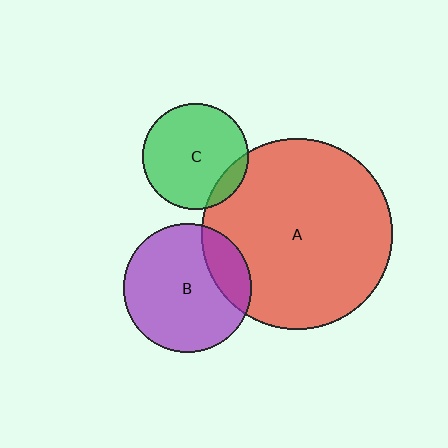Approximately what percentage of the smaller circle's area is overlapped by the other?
Approximately 10%.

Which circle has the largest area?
Circle A (red).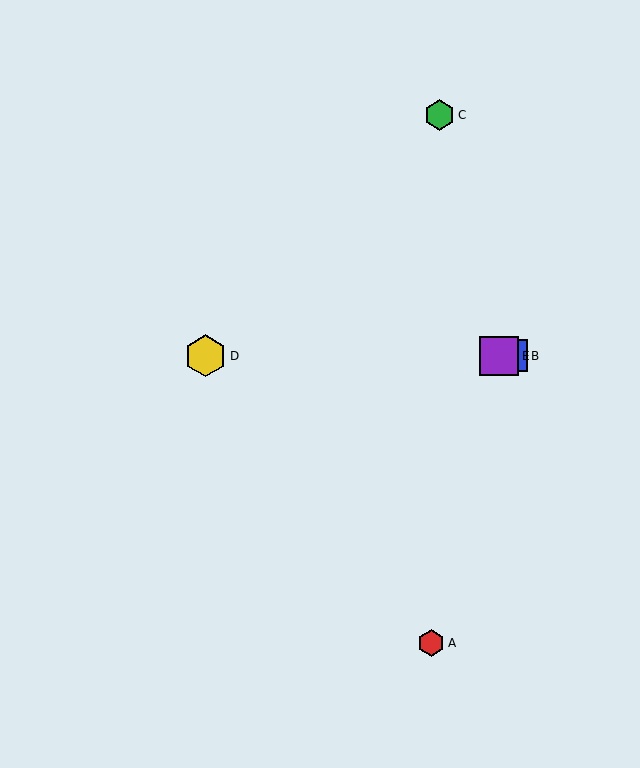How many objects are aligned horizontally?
3 objects (B, D, E) are aligned horizontally.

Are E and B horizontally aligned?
Yes, both are at y≈356.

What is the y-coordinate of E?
Object E is at y≈356.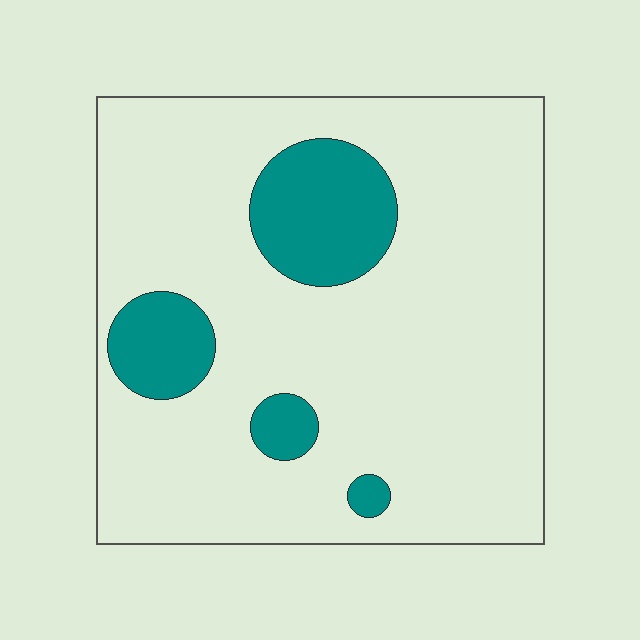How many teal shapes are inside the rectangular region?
4.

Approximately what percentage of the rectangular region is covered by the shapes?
Approximately 15%.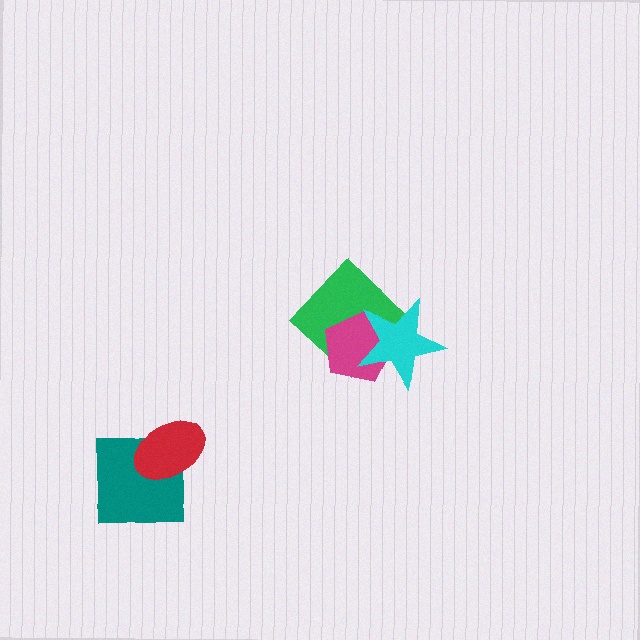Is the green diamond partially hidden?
Yes, it is partially covered by another shape.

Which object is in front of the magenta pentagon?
The cyan star is in front of the magenta pentagon.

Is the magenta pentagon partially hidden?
Yes, it is partially covered by another shape.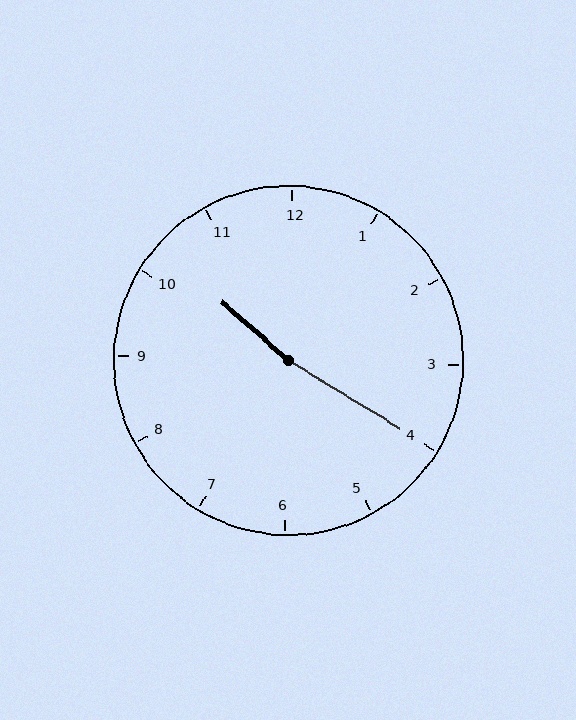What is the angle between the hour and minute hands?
Approximately 170 degrees.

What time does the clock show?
10:20.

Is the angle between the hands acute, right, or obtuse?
It is obtuse.